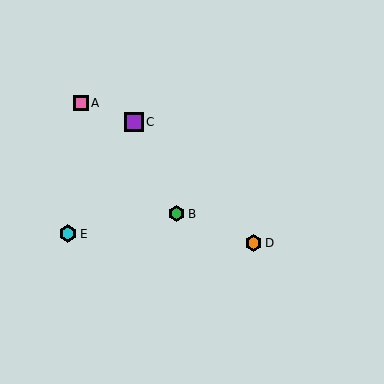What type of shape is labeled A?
Shape A is a pink square.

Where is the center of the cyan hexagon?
The center of the cyan hexagon is at (68, 234).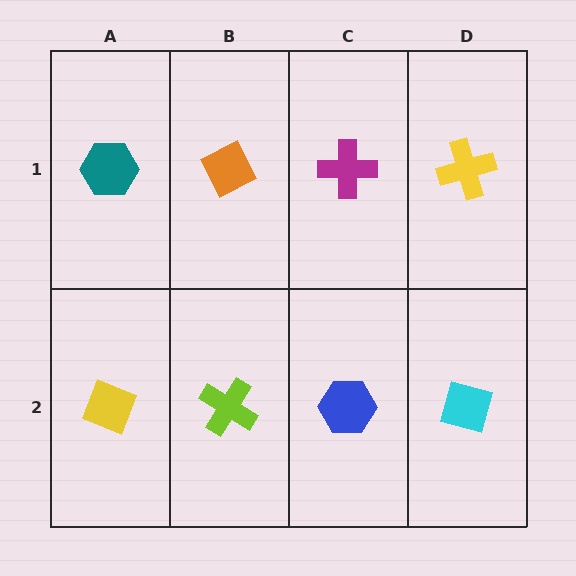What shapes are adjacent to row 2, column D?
A yellow cross (row 1, column D), a blue hexagon (row 2, column C).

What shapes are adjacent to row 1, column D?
A cyan diamond (row 2, column D), a magenta cross (row 1, column C).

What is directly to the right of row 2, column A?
A lime cross.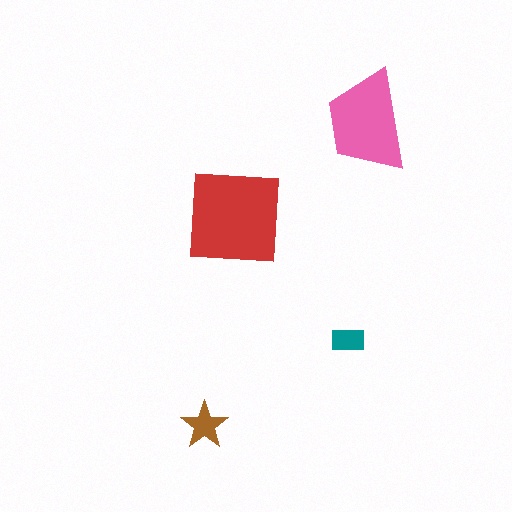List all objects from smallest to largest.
The teal rectangle, the brown star, the pink trapezoid, the red square.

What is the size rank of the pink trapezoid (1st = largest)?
2nd.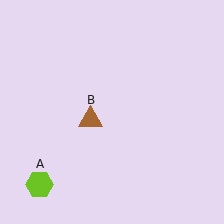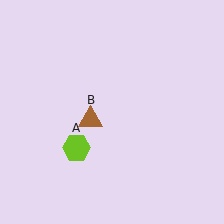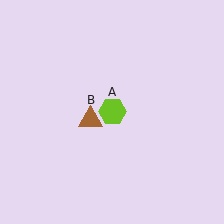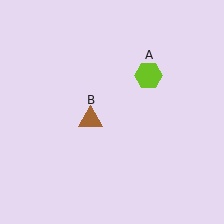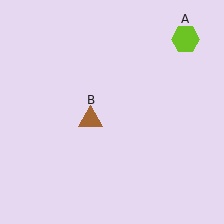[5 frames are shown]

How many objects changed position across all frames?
1 object changed position: lime hexagon (object A).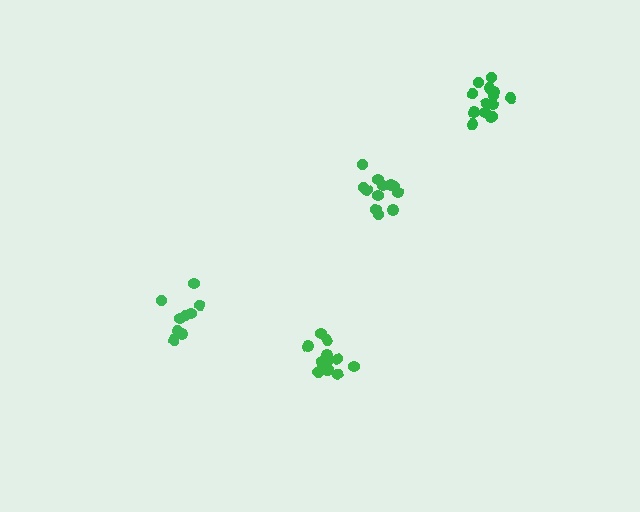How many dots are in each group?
Group 1: 14 dots, Group 2: 14 dots, Group 3: 10 dots, Group 4: 12 dots (50 total).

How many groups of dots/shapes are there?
There are 4 groups.